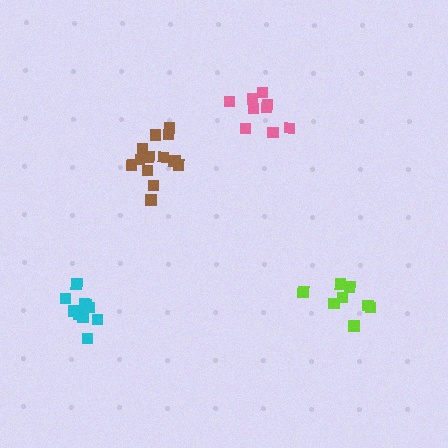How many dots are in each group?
Group 1: 13 dots, Group 2: 9 dots, Group 3: 12 dots, Group 4: 8 dots (42 total).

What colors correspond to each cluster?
The clusters are colored: brown, pink, cyan, lime.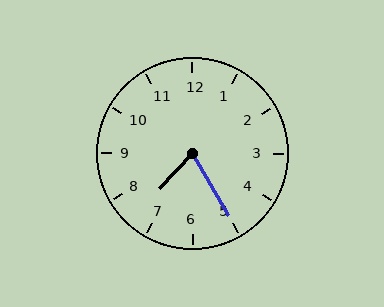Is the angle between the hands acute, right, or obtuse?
It is acute.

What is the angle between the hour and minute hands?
Approximately 72 degrees.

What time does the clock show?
7:25.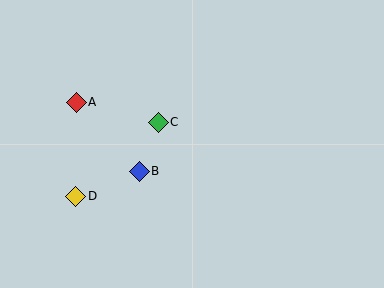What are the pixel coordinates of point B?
Point B is at (139, 171).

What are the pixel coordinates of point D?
Point D is at (76, 196).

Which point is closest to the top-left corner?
Point A is closest to the top-left corner.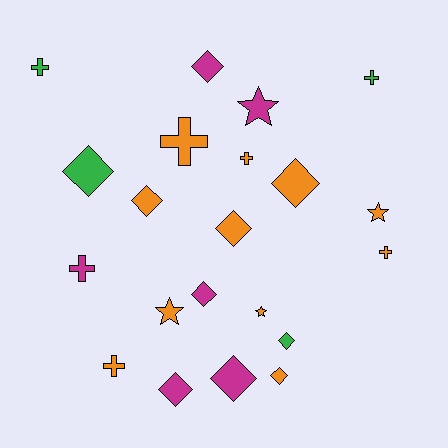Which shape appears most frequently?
Diamond, with 10 objects.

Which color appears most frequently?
Orange, with 11 objects.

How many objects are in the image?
There are 21 objects.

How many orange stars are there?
There are 3 orange stars.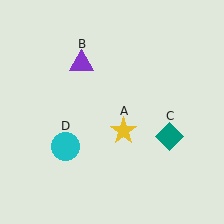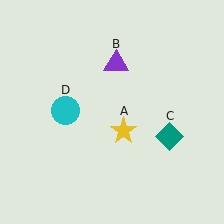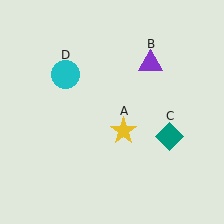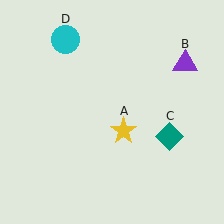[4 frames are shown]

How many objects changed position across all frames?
2 objects changed position: purple triangle (object B), cyan circle (object D).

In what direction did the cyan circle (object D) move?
The cyan circle (object D) moved up.